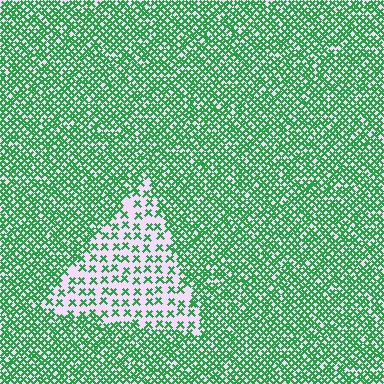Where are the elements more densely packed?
The elements are more densely packed outside the triangle boundary.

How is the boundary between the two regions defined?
The boundary is defined by a change in element density (approximately 2.6x ratio). All elements are the same color, size, and shape.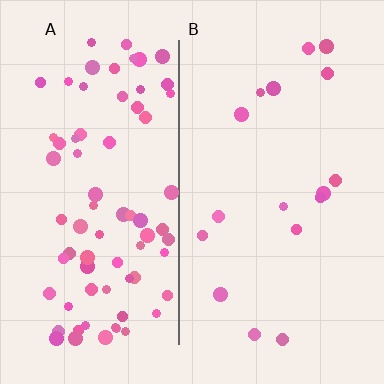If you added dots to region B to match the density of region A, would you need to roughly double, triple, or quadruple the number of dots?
Approximately quadruple.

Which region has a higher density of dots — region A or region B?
A (the left).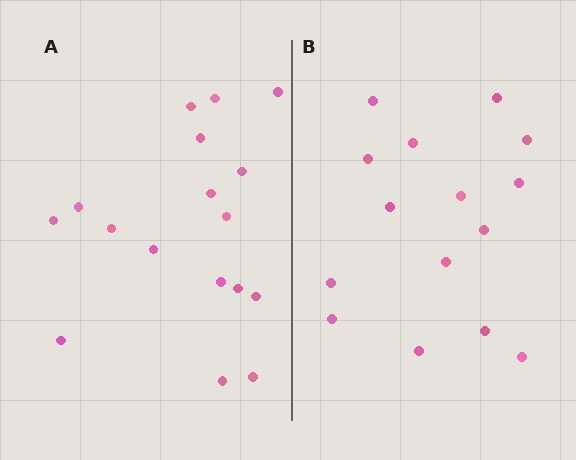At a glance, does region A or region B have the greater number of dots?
Region A (the left region) has more dots.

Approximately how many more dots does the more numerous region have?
Region A has just a few more — roughly 2 or 3 more dots than region B.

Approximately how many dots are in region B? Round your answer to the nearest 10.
About 20 dots. (The exact count is 15, which rounds to 20.)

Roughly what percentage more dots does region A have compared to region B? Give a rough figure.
About 15% more.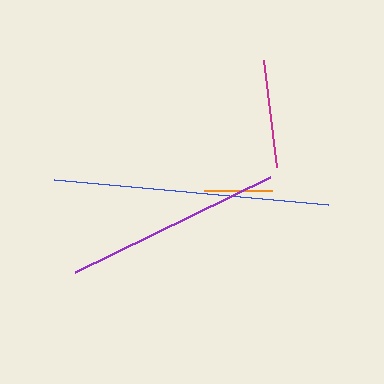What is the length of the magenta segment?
The magenta segment is approximately 107 pixels long.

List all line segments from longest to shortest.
From longest to shortest: blue, purple, magenta, orange.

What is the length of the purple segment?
The purple segment is approximately 217 pixels long.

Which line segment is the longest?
The blue line is the longest at approximately 276 pixels.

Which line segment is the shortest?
The orange line is the shortest at approximately 69 pixels.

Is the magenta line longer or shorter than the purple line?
The purple line is longer than the magenta line.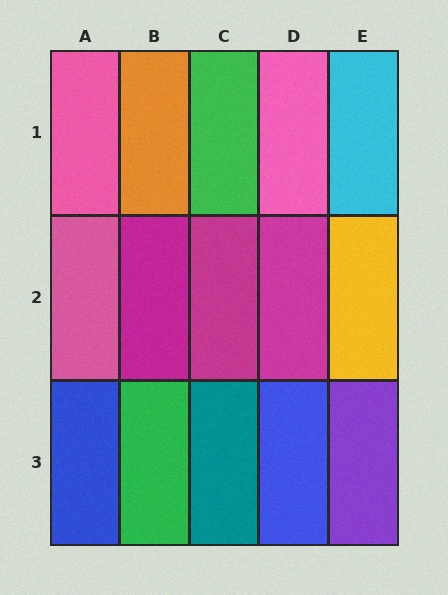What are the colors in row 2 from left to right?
Pink, magenta, magenta, magenta, yellow.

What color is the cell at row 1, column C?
Green.